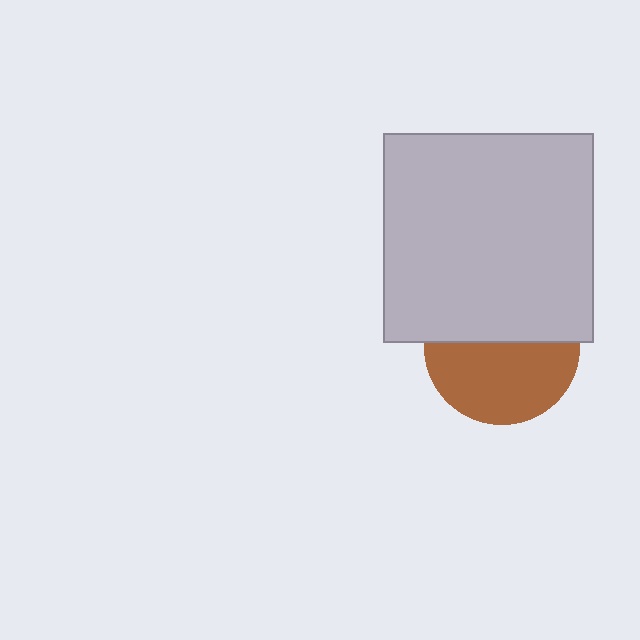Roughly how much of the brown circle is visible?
About half of it is visible (roughly 53%).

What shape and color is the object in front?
The object in front is a light gray square.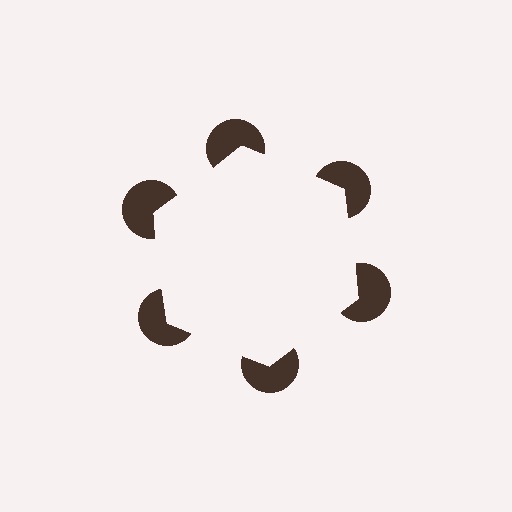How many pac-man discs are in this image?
There are 6 — one at each vertex of the illusory hexagon.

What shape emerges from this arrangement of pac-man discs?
An illusory hexagon — its edges are inferred from the aligned wedge cuts in the pac-man discs, not physically drawn.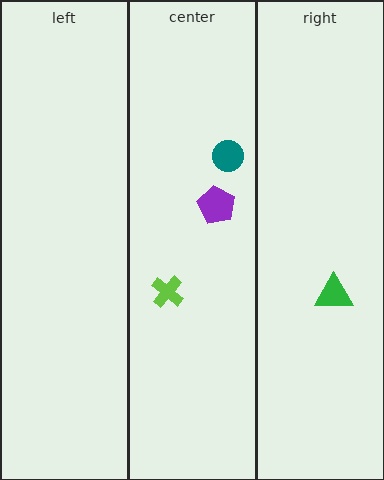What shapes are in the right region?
The green triangle.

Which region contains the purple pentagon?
The center region.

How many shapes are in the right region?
1.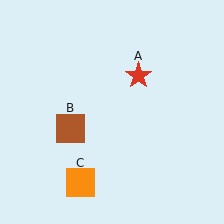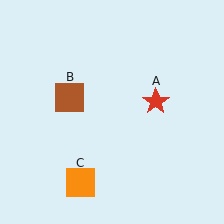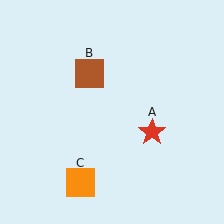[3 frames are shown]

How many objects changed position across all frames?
2 objects changed position: red star (object A), brown square (object B).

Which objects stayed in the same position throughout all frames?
Orange square (object C) remained stationary.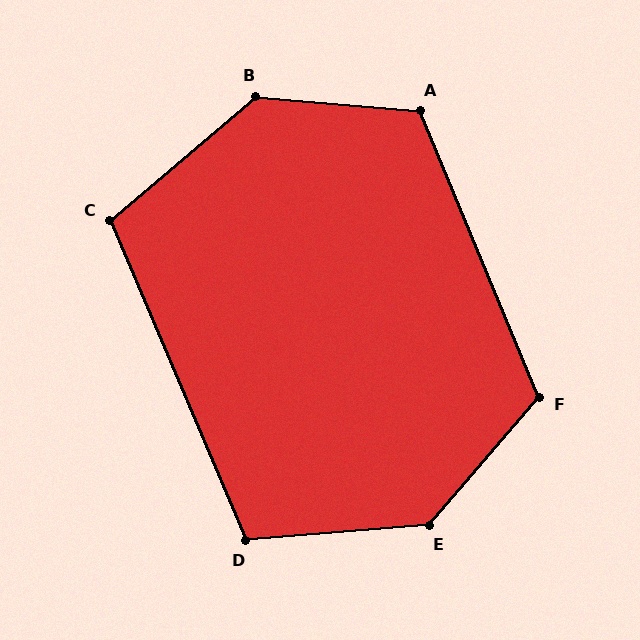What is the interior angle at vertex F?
Approximately 117 degrees (obtuse).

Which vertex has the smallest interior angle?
C, at approximately 107 degrees.